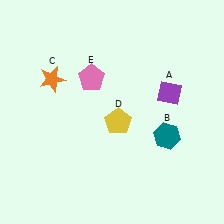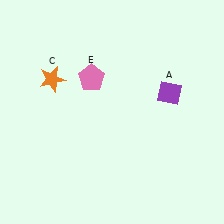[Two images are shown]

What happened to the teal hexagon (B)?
The teal hexagon (B) was removed in Image 2. It was in the bottom-right area of Image 1.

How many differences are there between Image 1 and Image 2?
There are 2 differences between the two images.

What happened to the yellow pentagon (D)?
The yellow pentagon (D) was removed in Image 2. It was in the bottom-right area of Image 1.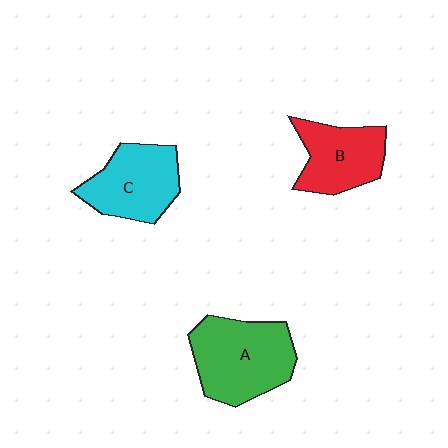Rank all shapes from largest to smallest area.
From largest to smallest: A (green), C (cyan), B (red).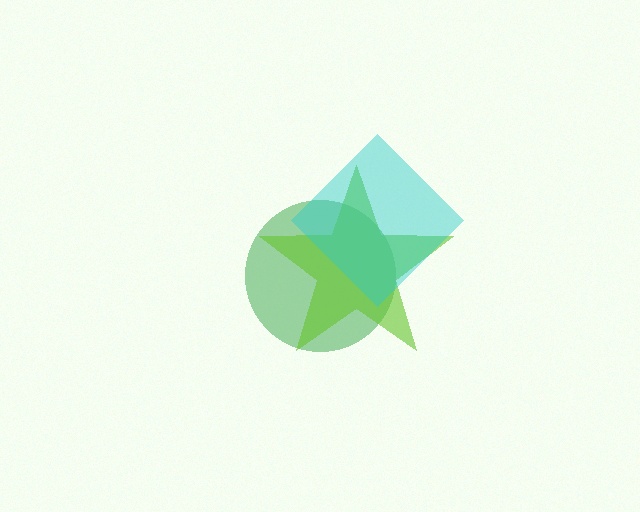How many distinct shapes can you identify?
There are 3 distinct shapes: a green circle, a lime star, a cyan diamond.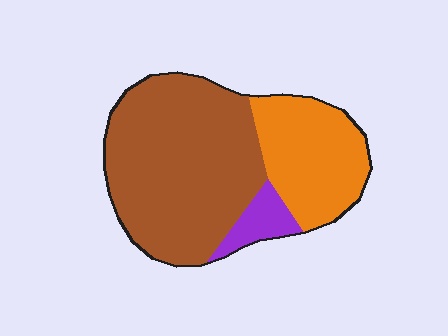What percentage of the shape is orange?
Orange takes up about one third (1/3) of the shape.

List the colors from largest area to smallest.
From largest to smallest: brown, orange, purple.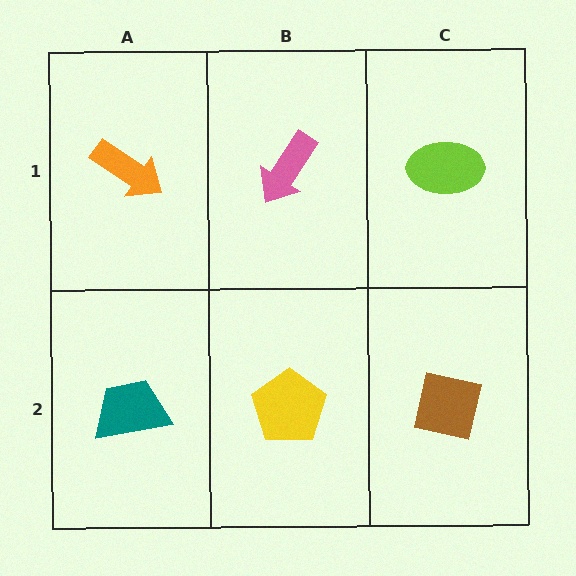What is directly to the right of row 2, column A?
A yellow pentagon.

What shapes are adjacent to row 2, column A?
An orange arrow (row 1, column A), a yellow pentagon (row 2, column B).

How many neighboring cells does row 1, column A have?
2.